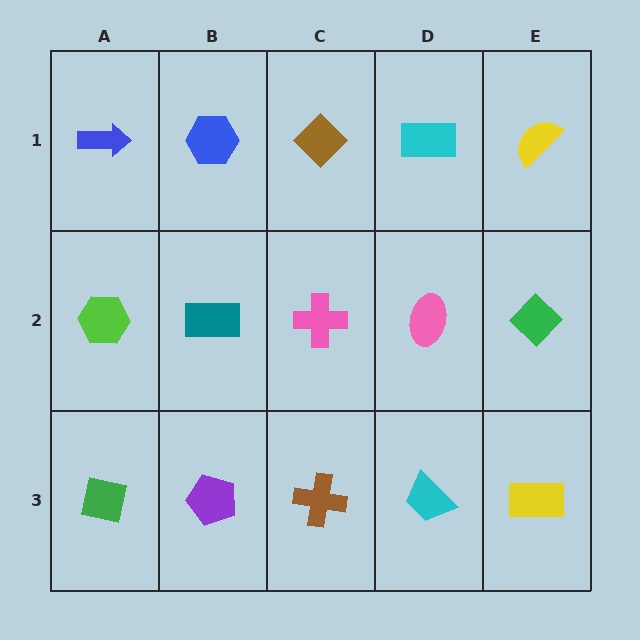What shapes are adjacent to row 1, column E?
A green diamond (row 2, column E), a cyan rectangle (row 1, column D).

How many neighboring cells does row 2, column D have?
4.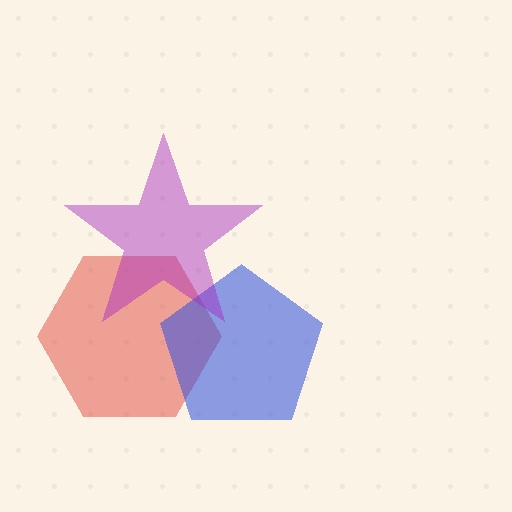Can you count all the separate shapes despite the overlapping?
Yes, there are 3 separate shapes.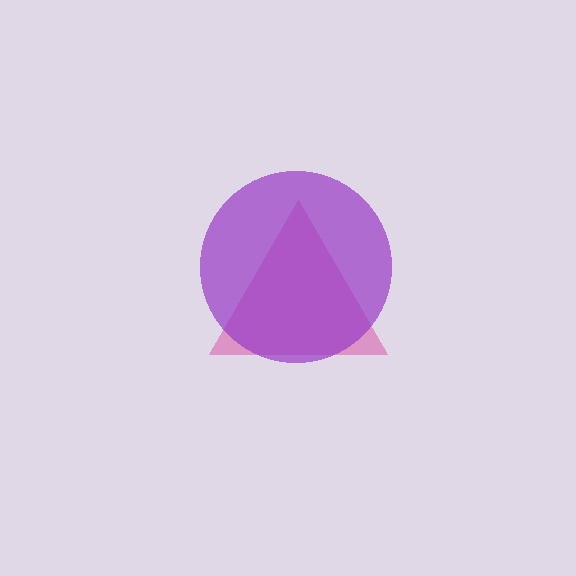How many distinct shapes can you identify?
There are 2 distinct shapes: a magenta triangle, a purple circle.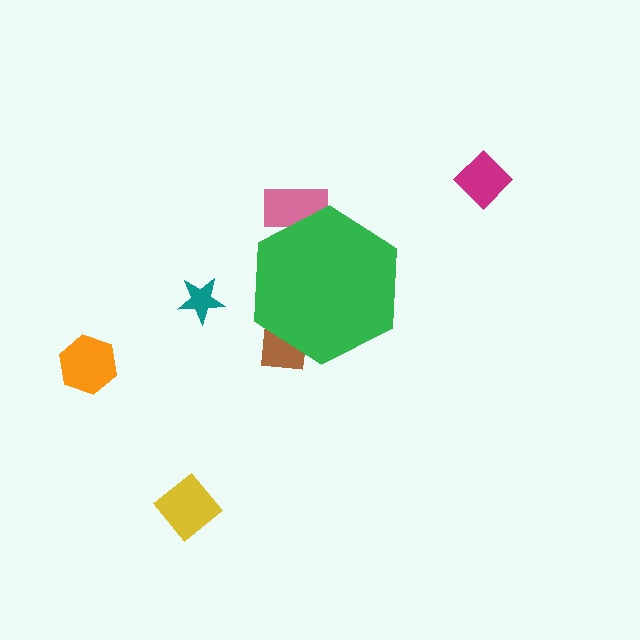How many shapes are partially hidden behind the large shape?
2 shapes are partially hidden.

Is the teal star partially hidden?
No, the teal star is fully visible.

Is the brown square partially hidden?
Yes, the brown square is partially hidden behind the green hexagon.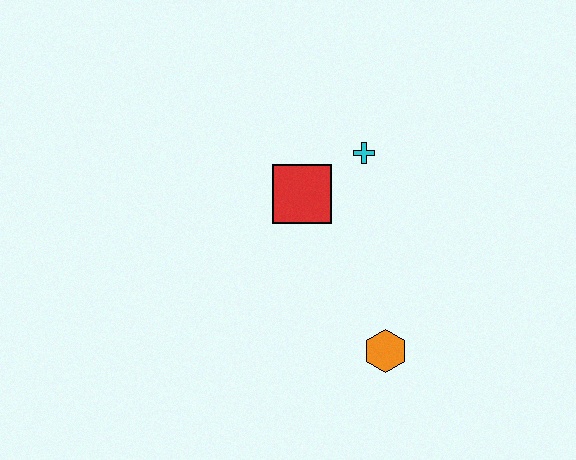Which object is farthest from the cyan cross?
The orange hexagon is farthest from the cyan cross.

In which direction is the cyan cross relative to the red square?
The cyan cross is to the right of the red square.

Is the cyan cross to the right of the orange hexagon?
No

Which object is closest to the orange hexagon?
The red square is closest to the orange hexagon.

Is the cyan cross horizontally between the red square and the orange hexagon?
Yes